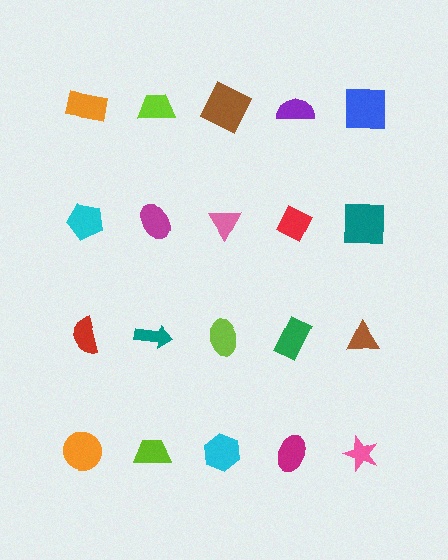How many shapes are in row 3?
5 shapes.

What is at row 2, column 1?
A cyan pentagon.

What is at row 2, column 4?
A red diamond.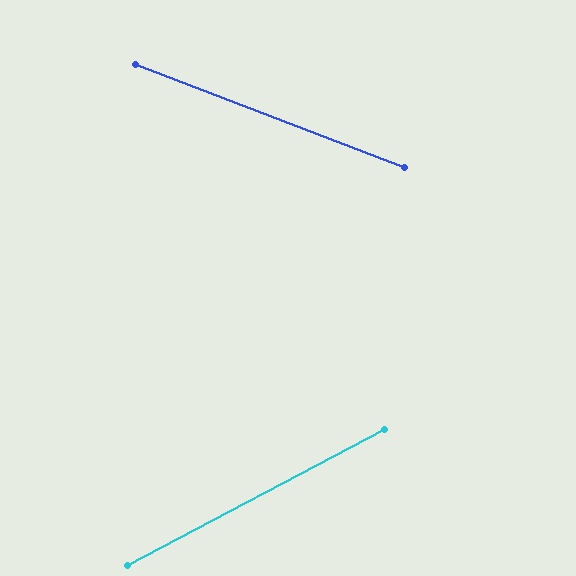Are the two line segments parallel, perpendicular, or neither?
Neither parallel nor perpendicular — they differ by about 49°.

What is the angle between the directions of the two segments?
Approximately 49 degrees.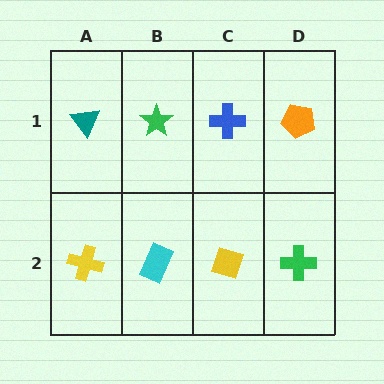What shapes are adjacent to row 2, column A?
A teal triangle (row 1, column A), a cyan rectangle (row 2, column B).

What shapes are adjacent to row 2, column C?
A blue cross (row 1, column C), a cyan rectangle (row 2, column B), a green cross (row 2, column D).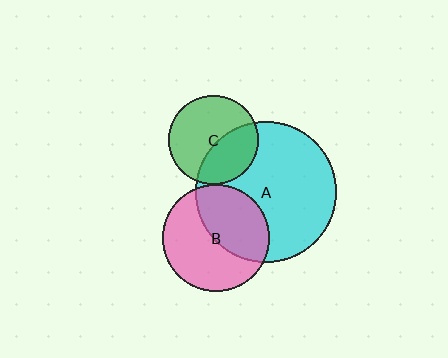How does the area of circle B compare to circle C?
Approximately 1.4 times.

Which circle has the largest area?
Circle A (cyan).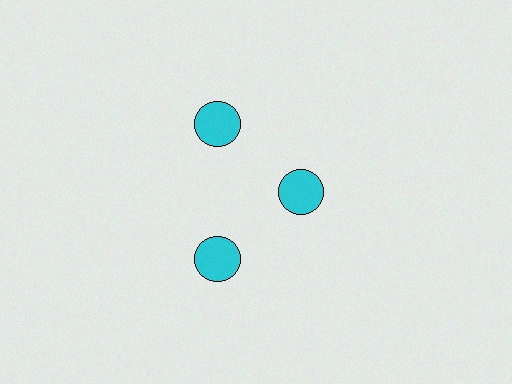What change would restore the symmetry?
The symmetry would be restored by moving it outward, back onto the ring so that all 3 circles sit at equal angles and equal distance from the center.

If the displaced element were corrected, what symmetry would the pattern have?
It would have 3-fold rotational symmetry — the pattern would map onto itself every 120 degrees.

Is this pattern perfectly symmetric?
No. The 3 cyan circles are arranged in a ring, but one element near the 3 o'clock position is pulled inward toward the center, breaking the 3-fold rotational symmetry.